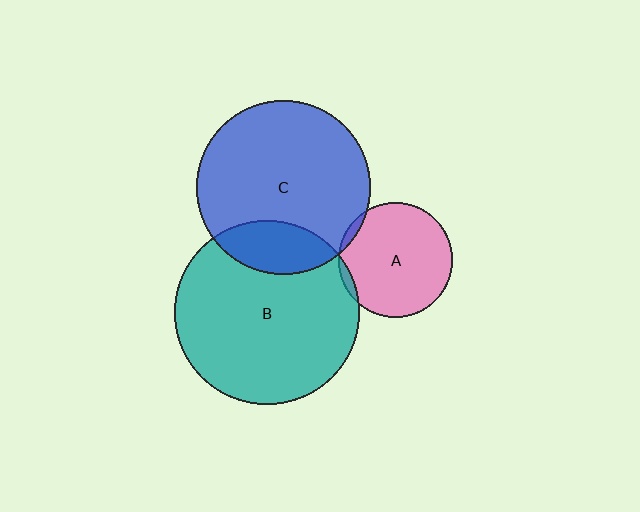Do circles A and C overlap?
Yes.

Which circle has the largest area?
Circle B (teal).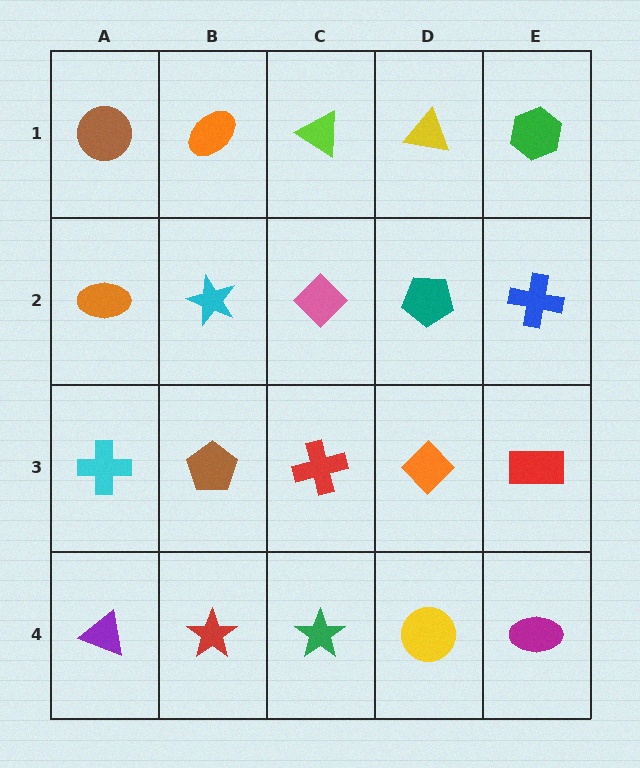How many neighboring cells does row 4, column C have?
3.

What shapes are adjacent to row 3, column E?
A blue cross (row 2, column E), a magenta ellipse (row 4, column E), an orange diamond (row 3, column D).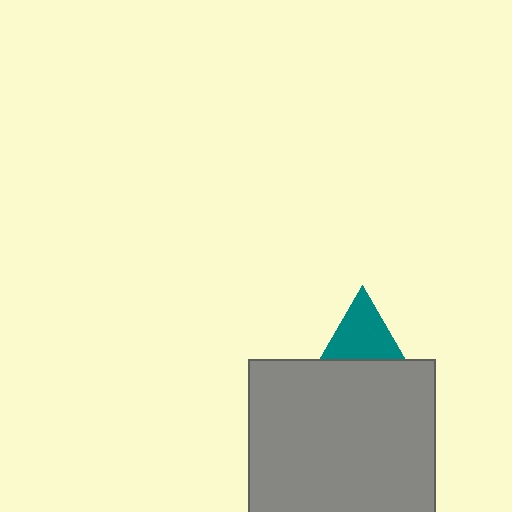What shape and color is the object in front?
The object in front is a gray square.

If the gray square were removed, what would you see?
You would see the complete teal triangle.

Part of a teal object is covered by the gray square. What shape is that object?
It is a triangle.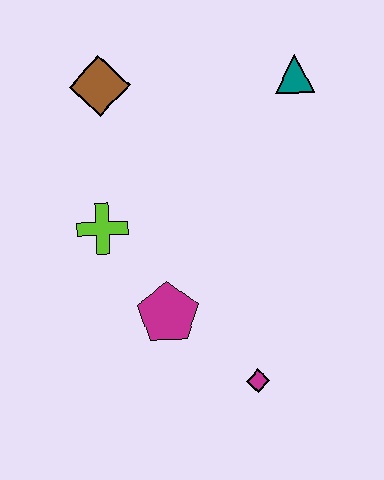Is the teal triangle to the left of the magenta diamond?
No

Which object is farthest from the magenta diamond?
The brown diamond is farthest from the magenta diamond.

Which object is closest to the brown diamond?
The lime cross is closest to the brown diamond.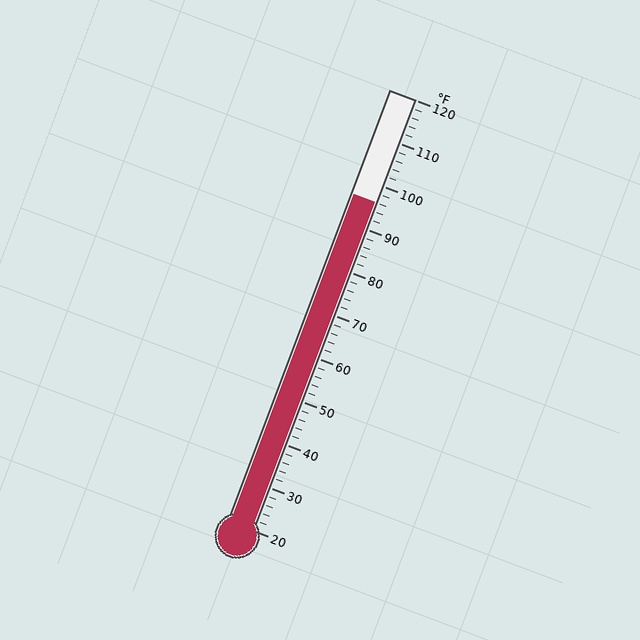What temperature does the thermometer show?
The thermometer shows approximately 96°F.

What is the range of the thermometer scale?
The thermometer scale ranges from 20°F to 120°F.